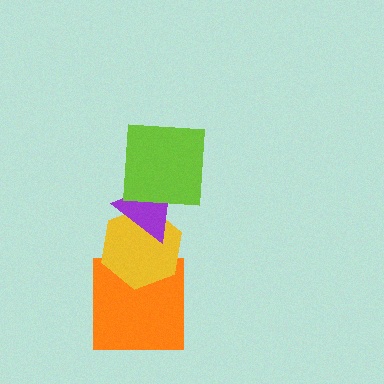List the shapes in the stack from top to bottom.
From top to bottom: the lime square, the purple triangle, the yellow hexagon, the orange square.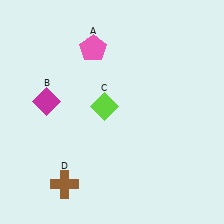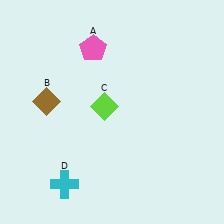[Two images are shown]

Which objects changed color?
B changed from magenta to brown. D changed from brown to cyan.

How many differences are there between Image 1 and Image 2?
There are 2 differences between the two images.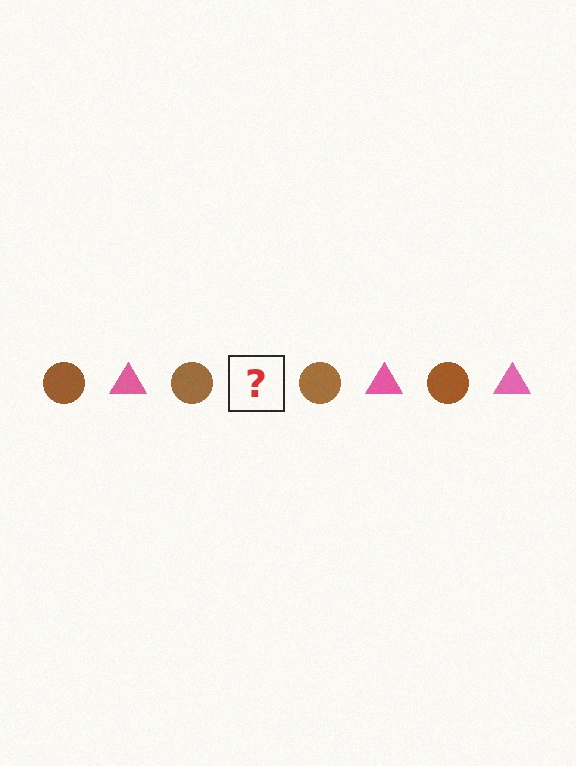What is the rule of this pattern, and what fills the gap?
The rule is that the pattern alternates between brown circle and pink triangle. The gap should be filled with a pink triangle.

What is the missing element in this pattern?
The missing element is a pink triangle.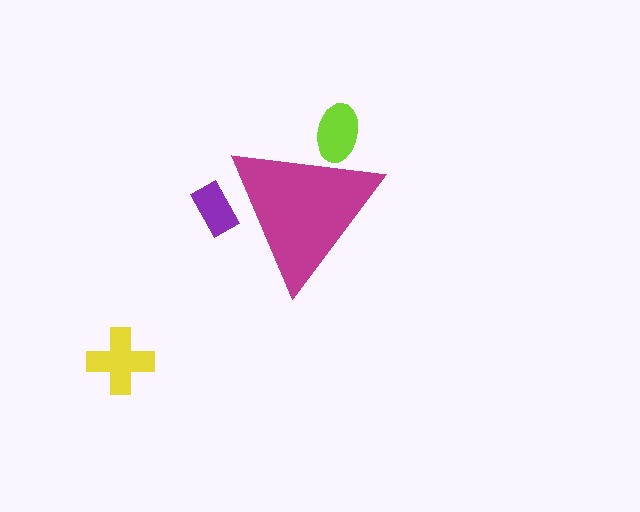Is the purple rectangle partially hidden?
Yes, the purple rectangle is partially hidden behind the magenta triangle.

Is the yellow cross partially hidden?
No, the yellow cross is fully visible.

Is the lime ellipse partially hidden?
Yes, the lime ellipse is partially hidden behind the magenta triangle.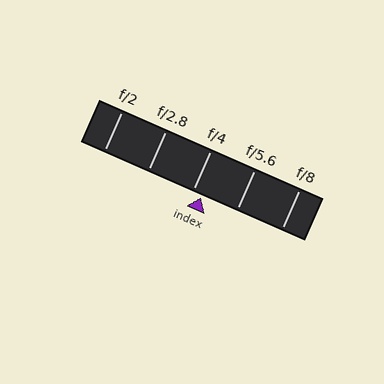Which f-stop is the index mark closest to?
The index mark is closest to f/4.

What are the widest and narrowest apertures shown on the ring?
The widest aperture shown is f/2 and the narrowest is f/8.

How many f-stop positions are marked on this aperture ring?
There are 5 f-stop positions marked.